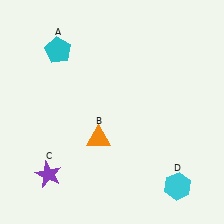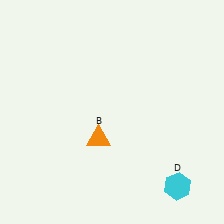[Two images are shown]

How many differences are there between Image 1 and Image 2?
There are 2 differences between the two images.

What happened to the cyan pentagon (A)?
The cyan pentagon (A) was removed in Image 2. It was in the top-left area of Image 1.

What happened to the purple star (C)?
The purple star (C) was removed in Image 2. It was in the bottom-left area of Image 1.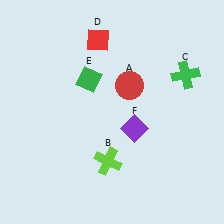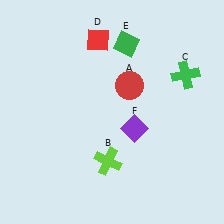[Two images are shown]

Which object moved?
The green diamond (E) moved right.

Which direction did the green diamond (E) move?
The green diamond (E) moved right.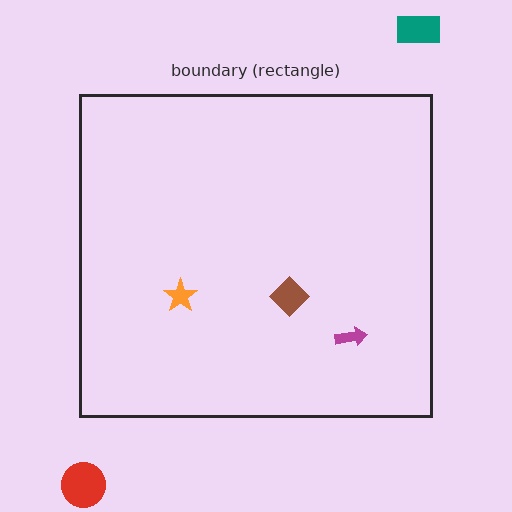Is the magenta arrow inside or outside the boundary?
Inside.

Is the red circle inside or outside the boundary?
Outside.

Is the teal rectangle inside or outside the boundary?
Outside.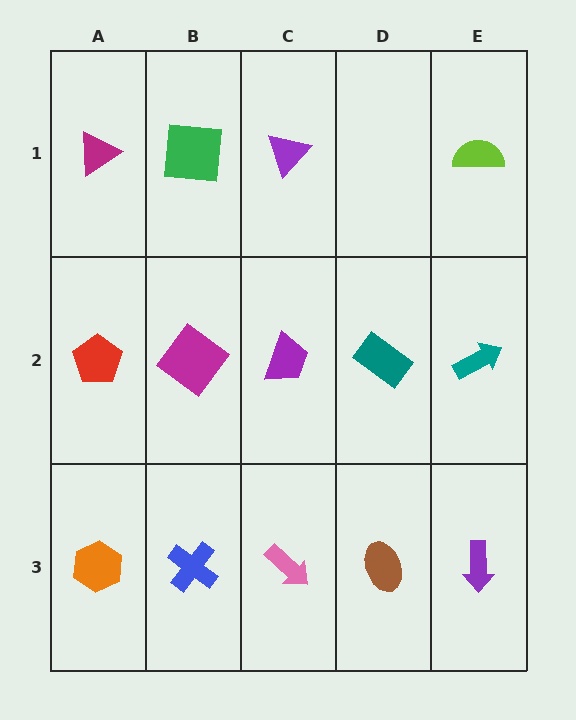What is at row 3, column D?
A brown ellipse.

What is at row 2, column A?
A red pentagon.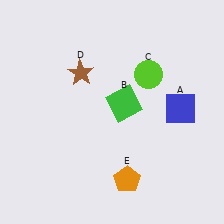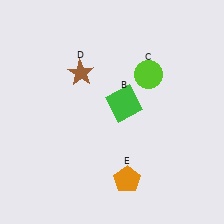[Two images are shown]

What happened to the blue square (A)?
The blue square (A) was removed in Image 2. It was in the top-right area of Image 1.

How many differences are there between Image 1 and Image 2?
There is 1 difference between the two images.